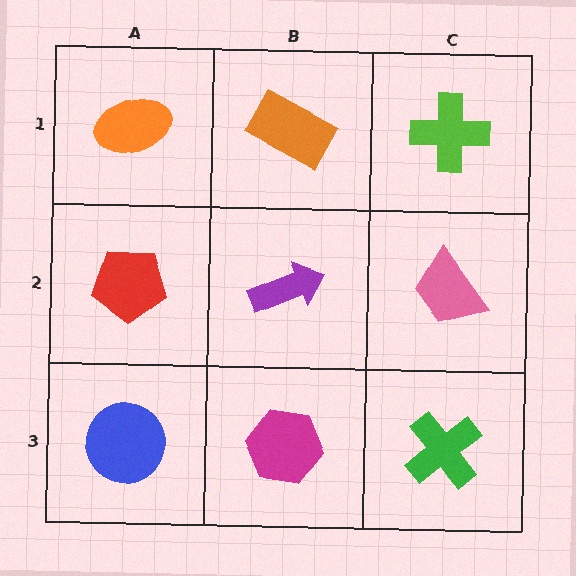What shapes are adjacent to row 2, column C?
A lime cross (row 1, column C), a green cross (row 3, column C), a purple arrow (row 2, column B).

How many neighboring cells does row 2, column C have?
3.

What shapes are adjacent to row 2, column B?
An orange rectangle (row 1, column B), a magenta hexagon (row 3, column B), a red pentagon (row 2, column A), a pink trapezoid (row 2, column C).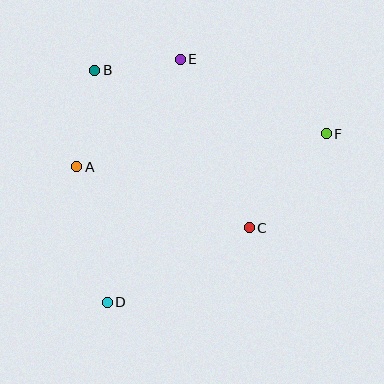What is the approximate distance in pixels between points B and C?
The distance between B and C is approximately 221 pixels.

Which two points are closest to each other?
Points B and E are closest to each other.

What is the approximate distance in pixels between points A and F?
The distance between A and F is approximately 252 pixels.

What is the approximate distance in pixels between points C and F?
The distance between C and F is approximately 122 pixels.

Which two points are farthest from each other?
Points D and F are farthest from each other.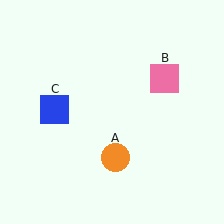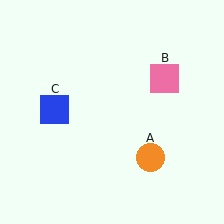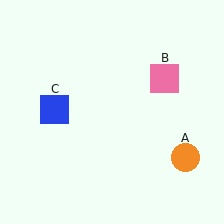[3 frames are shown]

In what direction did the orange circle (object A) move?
The orange circle (object A) moved right.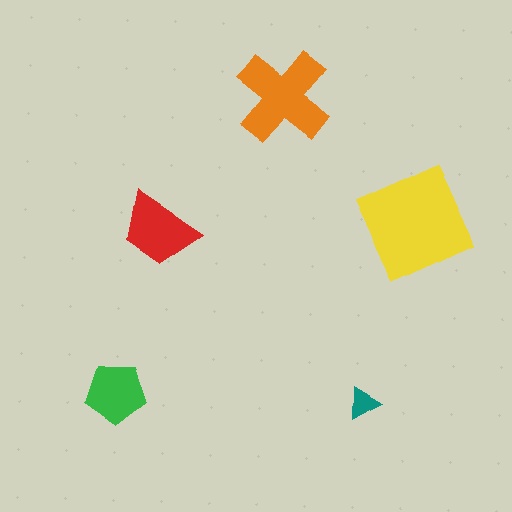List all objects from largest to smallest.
The yellow diamond, the orange cross, the red trapezoid, the green pentagon, the teal triangle.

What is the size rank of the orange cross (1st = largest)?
2nd.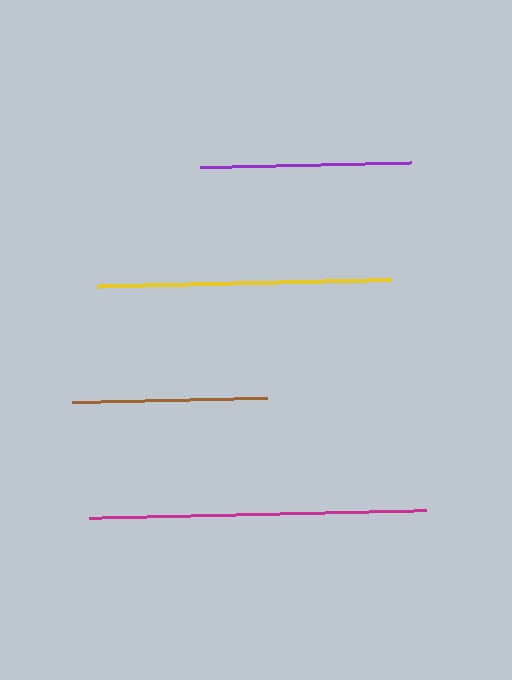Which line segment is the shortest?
The brown line is the shortest at approximately 194 pixels.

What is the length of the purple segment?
The purple segment is approximately 211 pixels long.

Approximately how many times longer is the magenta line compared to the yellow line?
The magenta line is approximately 1.1 times the length of the yellow line.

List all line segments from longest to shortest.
From longest to shortest: magenta, yellow, purple, brown.